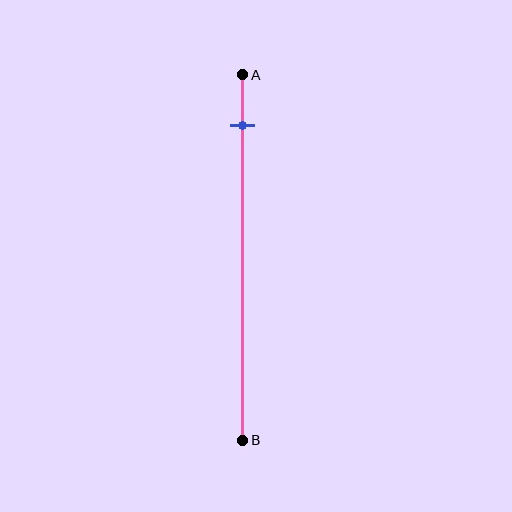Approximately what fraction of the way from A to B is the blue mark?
The blue mark is approximately 15% of the way from A to B.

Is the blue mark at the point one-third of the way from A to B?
No, the mark is at about 15% from A, not at the 33% one-third point.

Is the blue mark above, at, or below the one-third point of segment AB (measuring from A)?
The blue mark is above the one-third point of segment AB.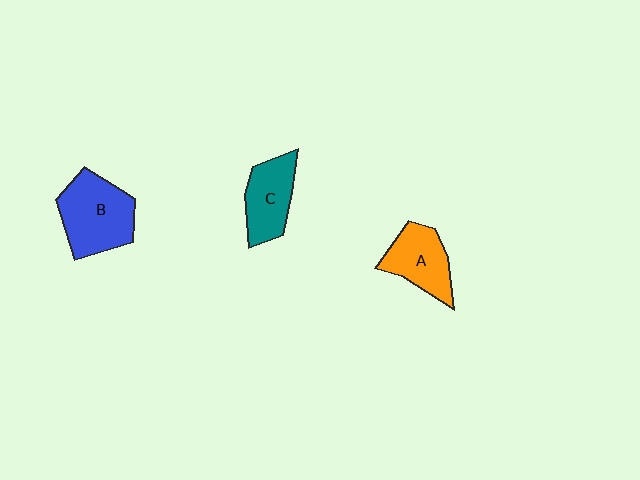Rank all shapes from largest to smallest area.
From largest to smallest: B (blue), A (orange), C (teal).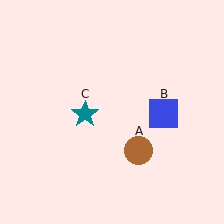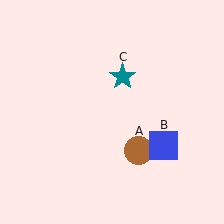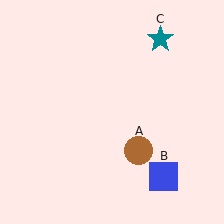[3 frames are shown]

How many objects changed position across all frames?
2 objects changed position: blue square (object B), teal star (object C).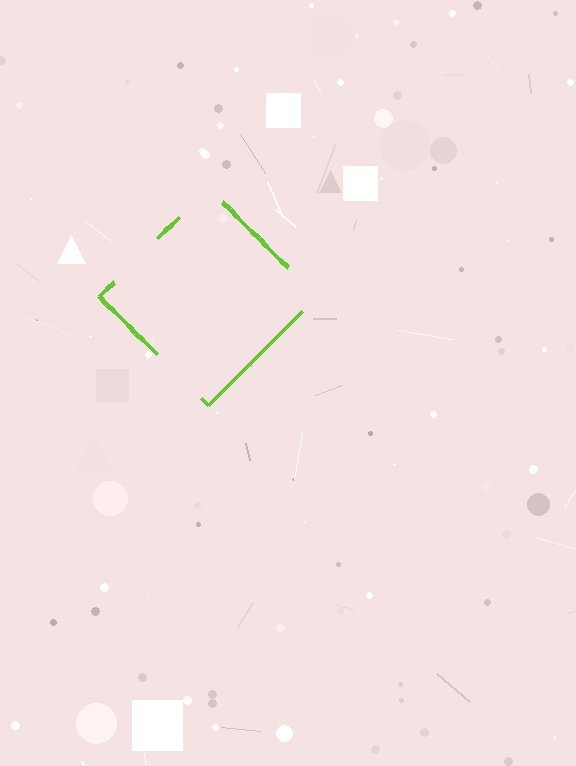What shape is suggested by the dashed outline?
The dashed outline suggests a diamond.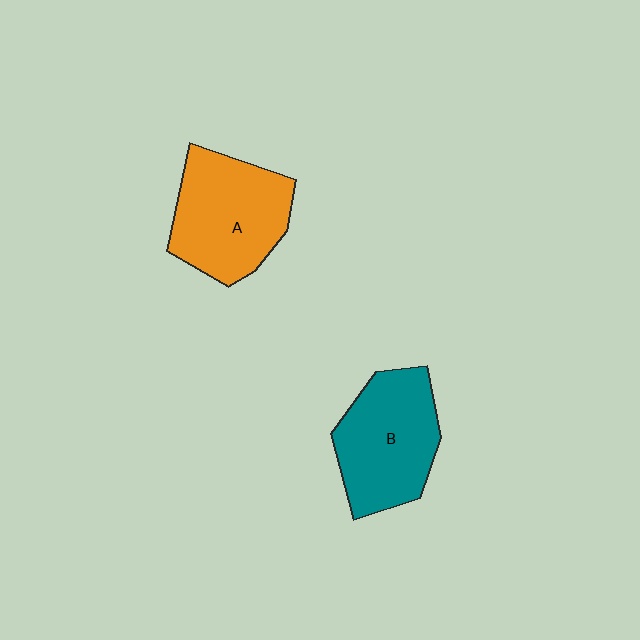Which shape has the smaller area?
Shape B (teal).